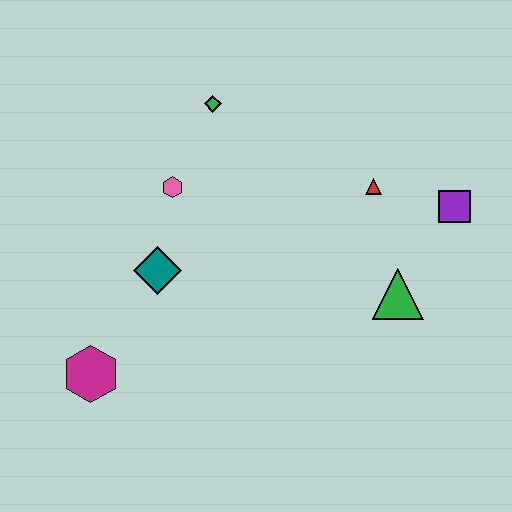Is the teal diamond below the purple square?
Yes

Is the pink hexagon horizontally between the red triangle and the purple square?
No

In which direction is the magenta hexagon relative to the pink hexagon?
The magenta hexagon is below the pink hexagon.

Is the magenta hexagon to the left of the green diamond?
Yes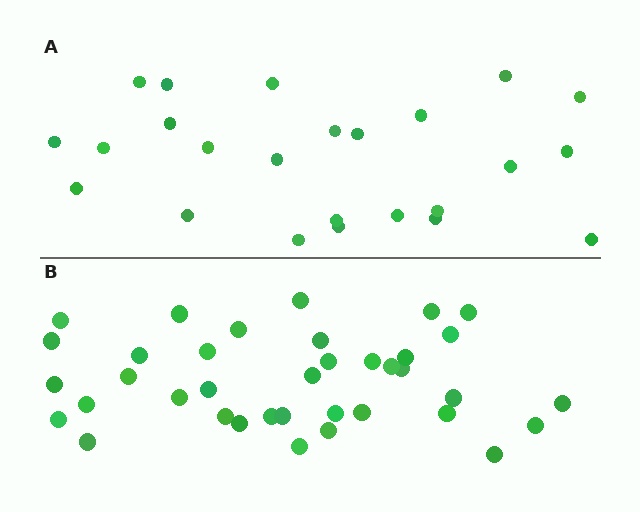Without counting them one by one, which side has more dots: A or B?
Region B (the bottom region) has more dots.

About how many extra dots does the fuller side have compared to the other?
Region B has approximately 15 more dots than region A.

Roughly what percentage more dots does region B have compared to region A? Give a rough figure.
About 55% more.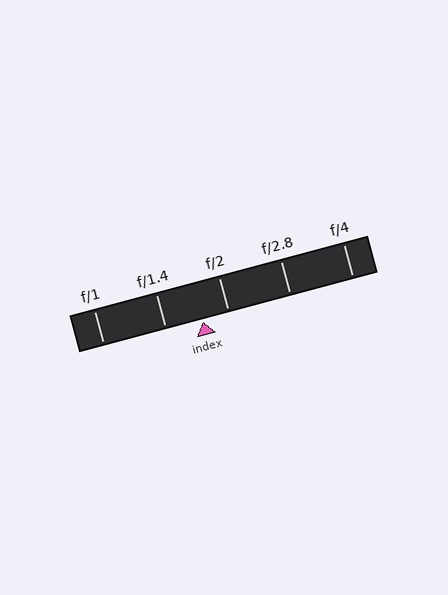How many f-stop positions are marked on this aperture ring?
There are 5 f-stop positions marked.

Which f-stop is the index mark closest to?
The index mark is closest to f/2.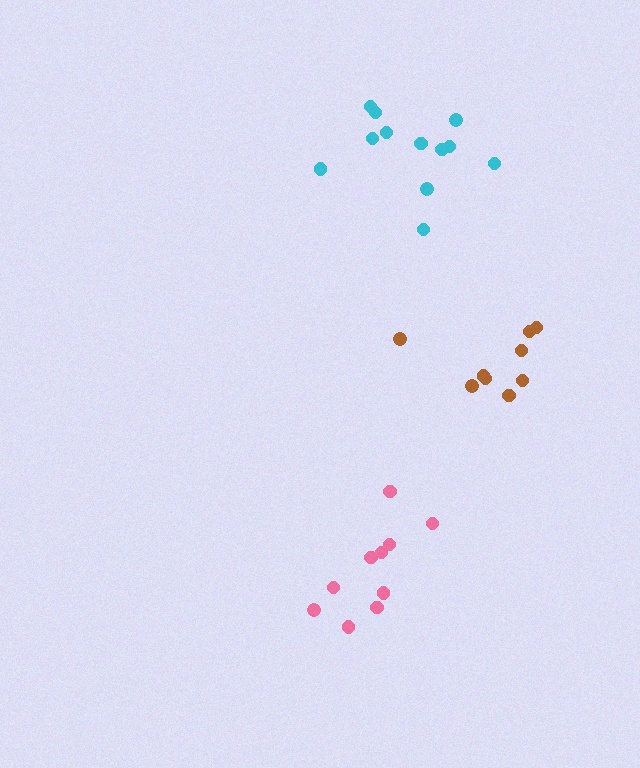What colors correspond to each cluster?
The clusters are colored: pink, cyan, brown.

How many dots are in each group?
Group 1: 10 dots, Group 2: 12 dots, Group 3: 9 dots (31 total).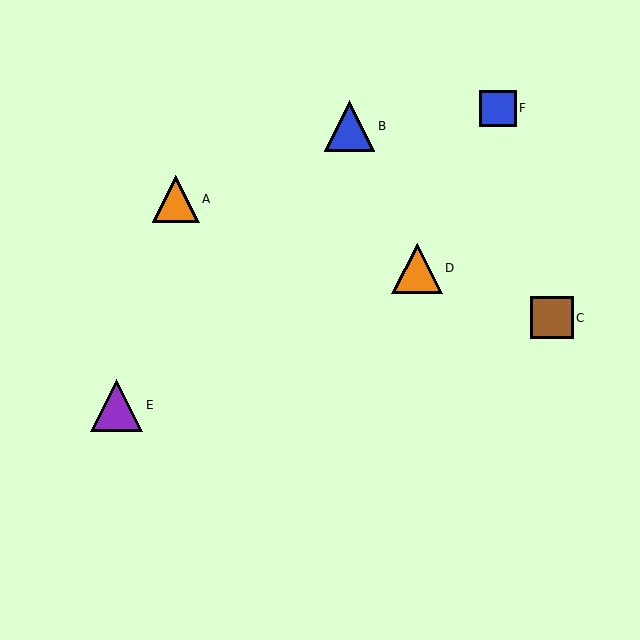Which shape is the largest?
The purple triangle (labeled E) is the largest.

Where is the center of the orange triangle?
The center of the orange triangle is at (176, 199).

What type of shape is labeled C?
Shape C is a brown square.